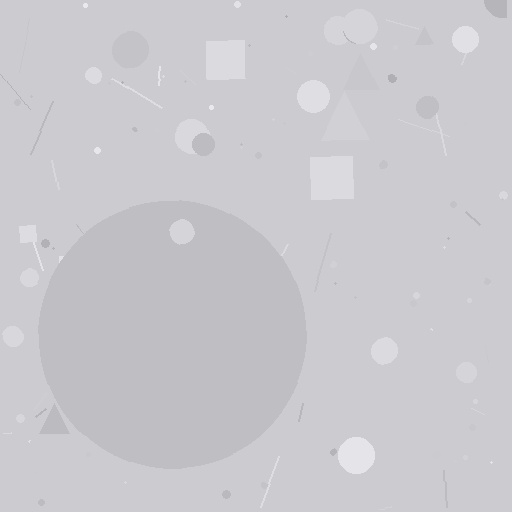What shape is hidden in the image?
A circle is hidden in the image.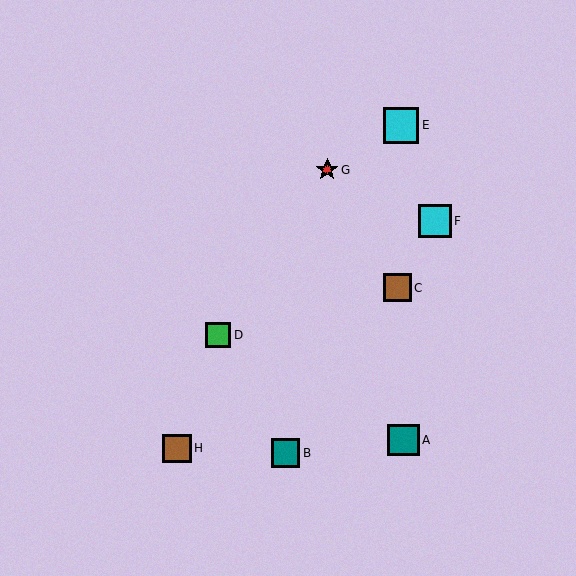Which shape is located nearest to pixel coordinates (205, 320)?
The green square (labeled D) at (218, 335) is nearest to that location.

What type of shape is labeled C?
Shape C is a brown square.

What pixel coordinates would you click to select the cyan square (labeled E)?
Click at (401, 125) to select the cyan square E.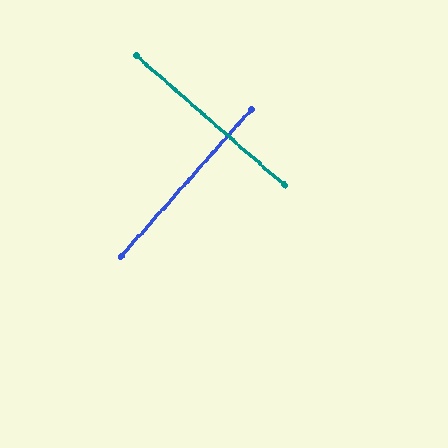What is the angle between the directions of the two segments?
Approximately 89 degrees.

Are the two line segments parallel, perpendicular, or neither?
Perpendicular — they meet at approximately 89°.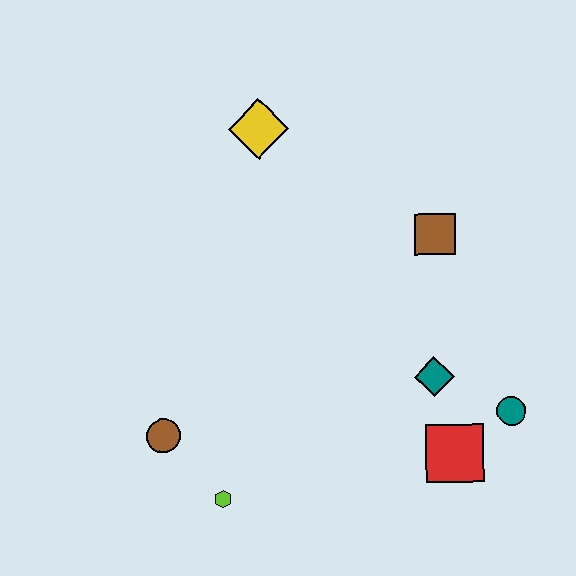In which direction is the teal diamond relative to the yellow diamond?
The teal diamond is below the yellow diamond.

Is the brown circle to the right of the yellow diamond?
No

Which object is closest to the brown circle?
The lime hexagon is closest to the brown circle.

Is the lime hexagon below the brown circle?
Yes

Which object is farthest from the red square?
The yellow diamond is farthest from the red square.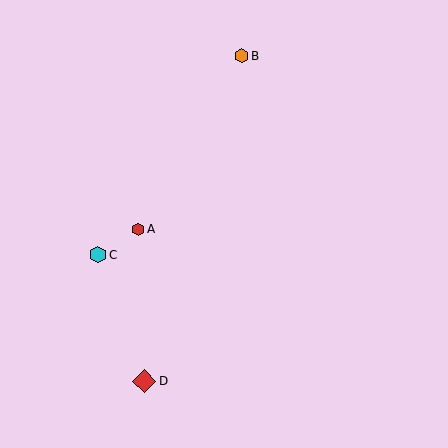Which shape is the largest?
The red diamond (labeled D) is the largest.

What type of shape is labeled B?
Shape B is an orange hexagon.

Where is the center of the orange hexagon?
The center of the orange hexagon is at (241, 56).